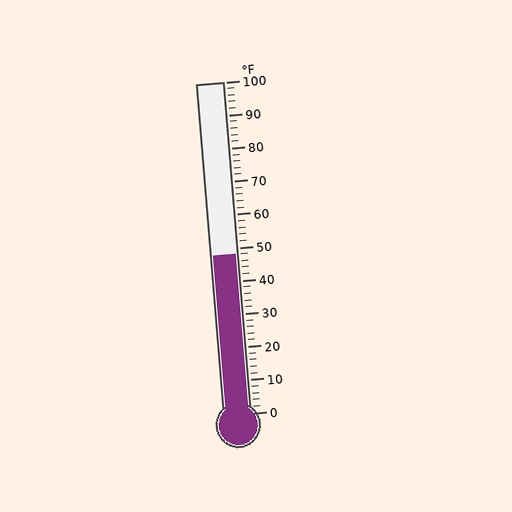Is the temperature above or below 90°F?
The temperature is below 90°F.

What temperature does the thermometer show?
The thermometer shows approximately 48°F.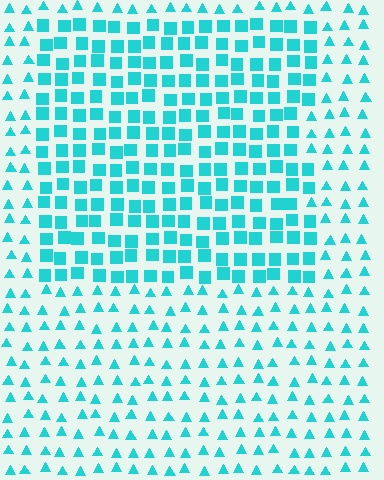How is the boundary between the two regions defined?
The boundary is defined by a change in element shape: squares inside vs. triangles outside. All elements share the same color and spacing.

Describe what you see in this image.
The image is filled with small cyan elements arranged in a uniform grid. A rectangle-shaped region contains squares, while the surrounding area contains triangles. The boundary is defined purely by the change in element shape.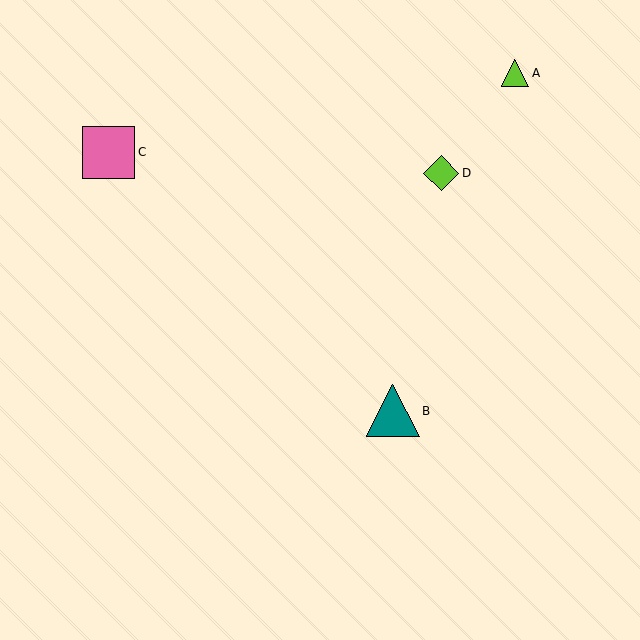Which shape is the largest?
The teal triangle (labeled B) is the largest.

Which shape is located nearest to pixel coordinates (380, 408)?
The teal triangle (labeled B) at (393, 411) is nearest to that location.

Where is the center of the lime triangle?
The center of the lime triangle is at (515, 73).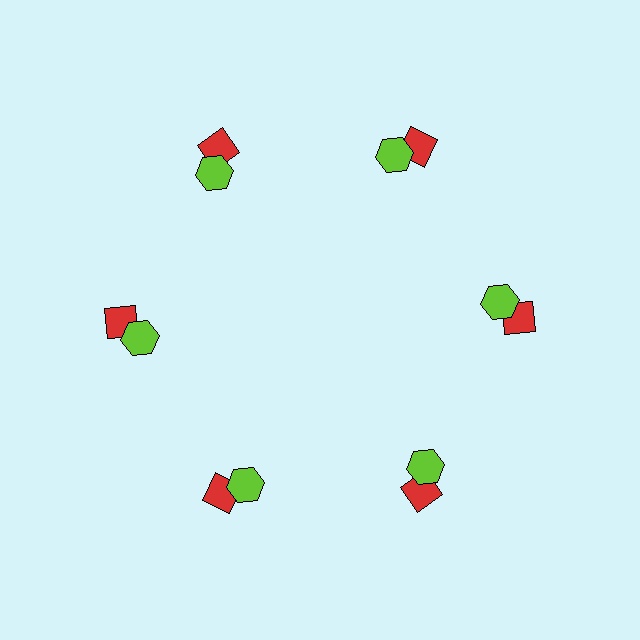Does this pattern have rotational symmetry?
Yes, this pattern has 6-fold rotational symmetry. It looks the same after rotating 60 degrees around the center.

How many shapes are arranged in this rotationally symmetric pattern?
There are 12 shapes, arranged in 6 groups of 2.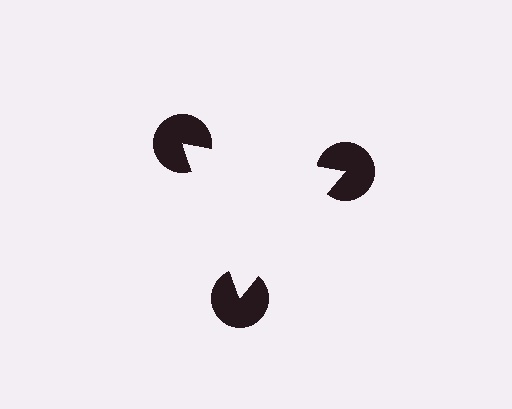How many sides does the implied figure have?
3 sides.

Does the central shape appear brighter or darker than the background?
It typically appears slightly brighter than the background, even though no actual brightness change is drawn.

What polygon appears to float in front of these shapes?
An illusory triangle — its edges are inferred from the aligned wedge cuts in the pac-man discs, not physically drawn.